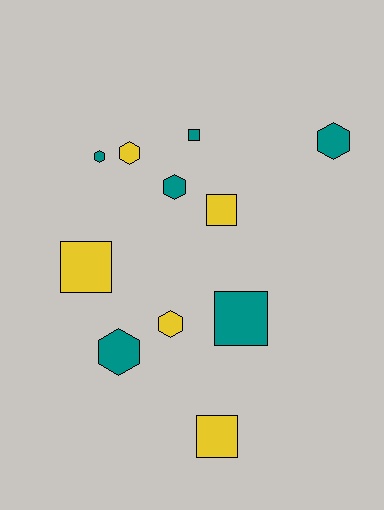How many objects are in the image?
There are 11 objects.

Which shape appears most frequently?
Hexagon, with 6 objects.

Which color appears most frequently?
Teal, with 6 objects.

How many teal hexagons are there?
There are 4 teal hexagons.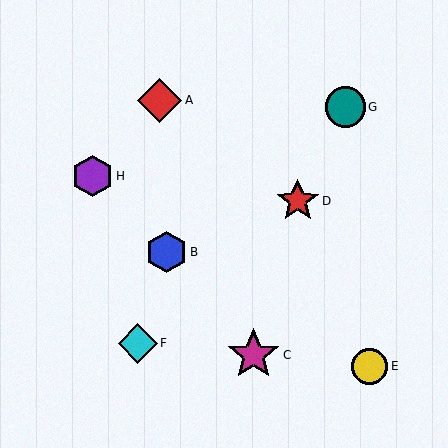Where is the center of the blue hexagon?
The center of the blue hexagon is at (166, 252).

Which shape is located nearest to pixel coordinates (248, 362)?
The magenta star (labeled C) at (254, 355) is nearest to that location.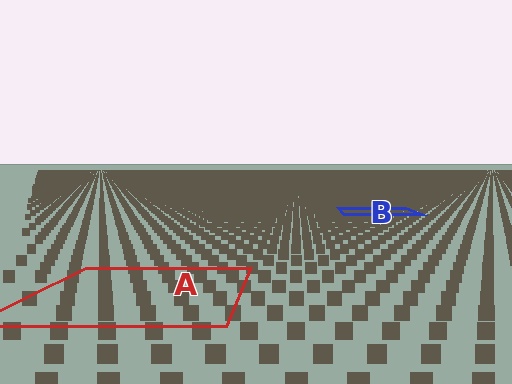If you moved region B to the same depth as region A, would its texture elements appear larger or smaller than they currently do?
They would appear larger. At a closer depth, the same texture elements are projected at a bigger on-screen size.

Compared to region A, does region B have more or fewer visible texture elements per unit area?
Region B has more texture elements per unit area — they are packed more densely because it is farther away.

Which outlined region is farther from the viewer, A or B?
Region B is farther from the viewer — the texture elements inside it appear smaller and more densely packed.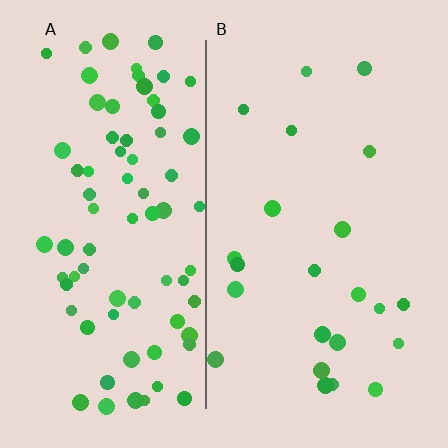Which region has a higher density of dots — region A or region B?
A (the left).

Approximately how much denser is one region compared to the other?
Approximately 3.3× — region A over region B.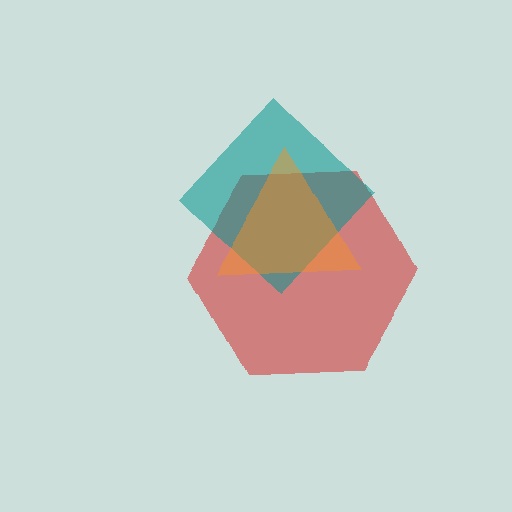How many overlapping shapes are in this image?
There are 3 overlapping shapes in the image.